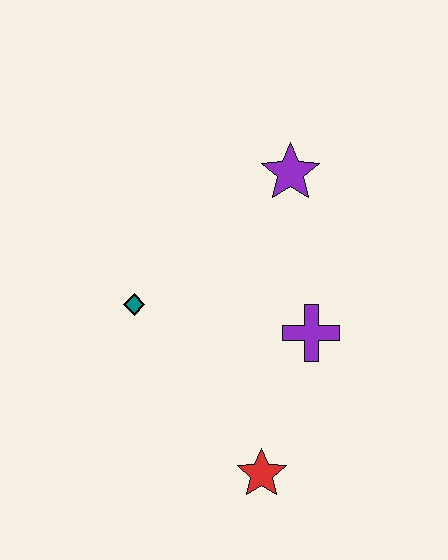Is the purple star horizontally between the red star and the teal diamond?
No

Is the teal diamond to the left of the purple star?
Yes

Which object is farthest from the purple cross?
The teal diamond is farthest from the purple cross.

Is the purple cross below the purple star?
Yes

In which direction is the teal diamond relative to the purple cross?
The teal diamond is to the left of the purple cross.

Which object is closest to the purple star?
The purple cross is closest to the purple star.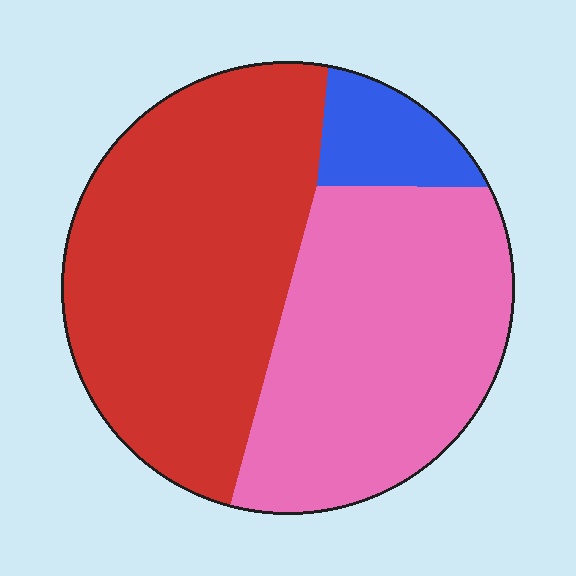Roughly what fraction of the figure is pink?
Pink covers roughly 40% of the figure.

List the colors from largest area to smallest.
From largest to smallest: red, pink, blue.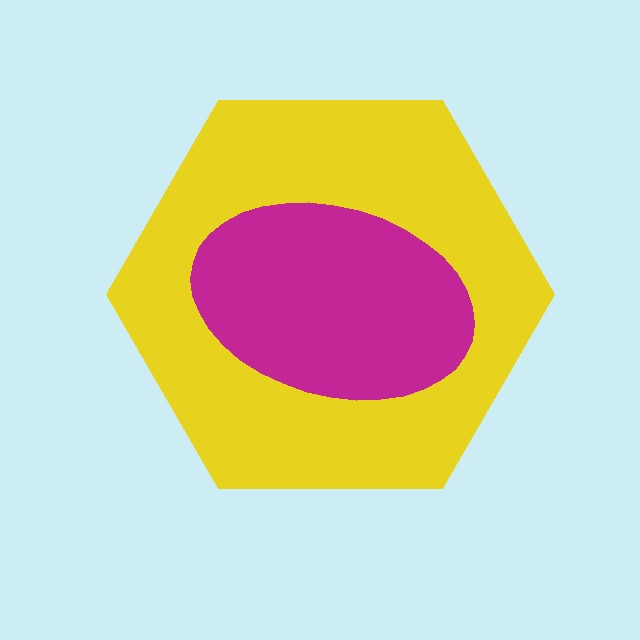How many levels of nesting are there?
2.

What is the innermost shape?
The magenta ellipse.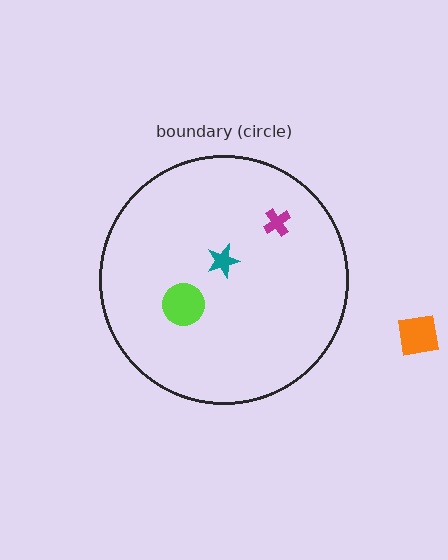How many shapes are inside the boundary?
3 inside, 1 outside.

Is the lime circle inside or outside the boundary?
Inside.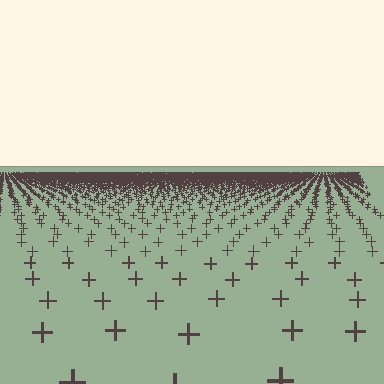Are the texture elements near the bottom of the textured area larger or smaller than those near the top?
Larger. Near the bottom, elements are closer to the viewer and appear at a bigger on-screen size.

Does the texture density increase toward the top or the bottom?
Density increases toward the top.